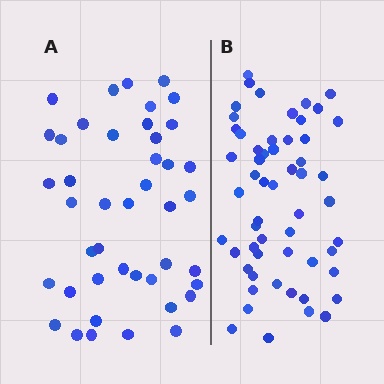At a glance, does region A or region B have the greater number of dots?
Region B (the right region) has more dots.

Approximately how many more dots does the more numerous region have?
Region B has approximately 15 more dots than region A.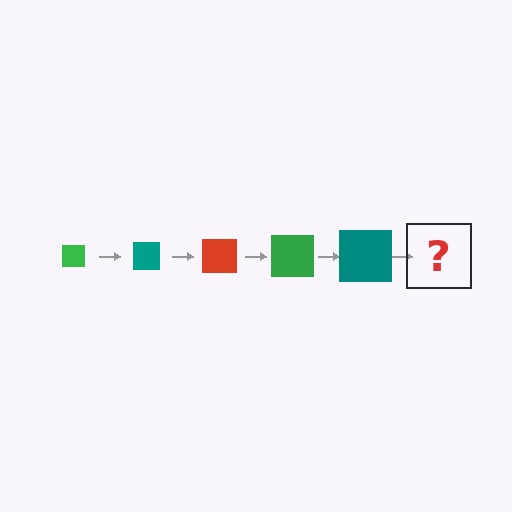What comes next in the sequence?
The next element should be a red square, larger than the previous one.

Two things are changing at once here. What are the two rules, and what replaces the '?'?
The two rules are that the square grows larger each step and the color cycles through green, teal, and red. The '?' should be a red square, larger than the previous one.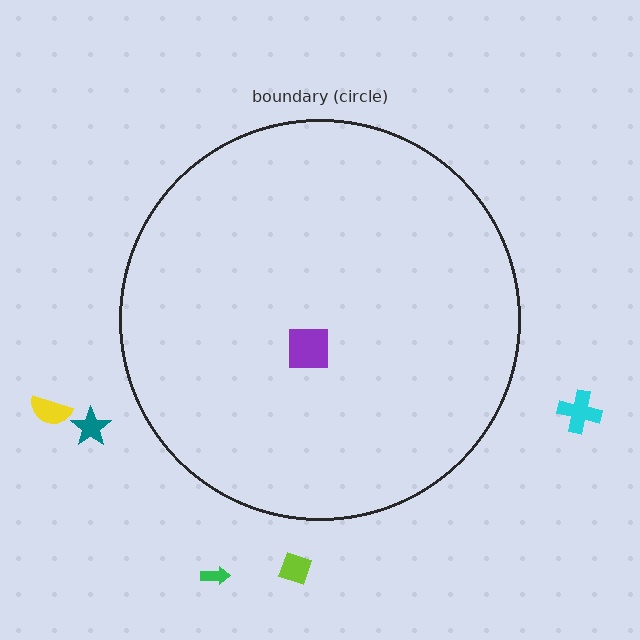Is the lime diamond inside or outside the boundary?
Outside.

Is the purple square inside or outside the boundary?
Inside.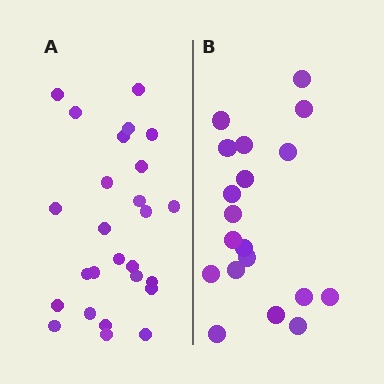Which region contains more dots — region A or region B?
Region A (the left region) has more dots.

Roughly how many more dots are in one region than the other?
Region A has roughly 8 or so more dots than region B.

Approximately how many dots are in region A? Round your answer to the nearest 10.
About 30 dots. (The exact count is 26, which rounds to 30.)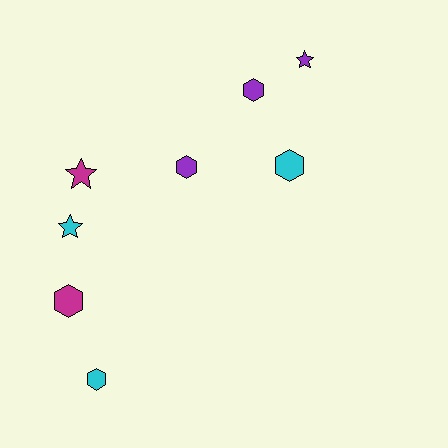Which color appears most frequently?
Purple, with 3 objects.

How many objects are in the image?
There are 8 objects.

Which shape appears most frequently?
Hexagon, with 5 objects.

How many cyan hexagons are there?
There are 2 cyan hexagons.